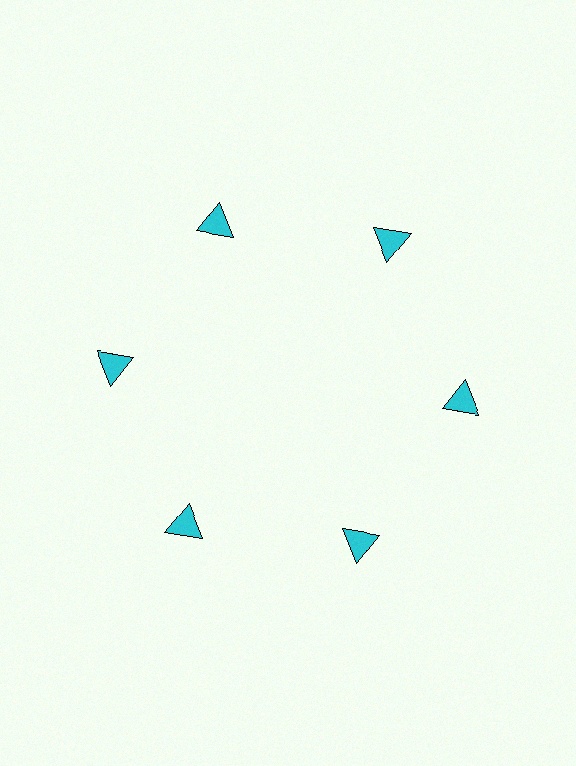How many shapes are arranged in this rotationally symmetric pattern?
There are 6 shapes, arranged in 6 groups of 1.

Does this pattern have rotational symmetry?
Yes, this pattern has 6-fold rotational symmetry. It looks the same after rotating 60 degrees around the center.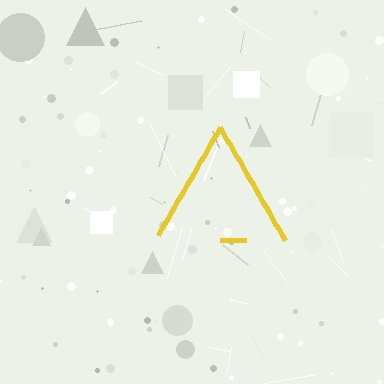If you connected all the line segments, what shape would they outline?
They would outline a triangle.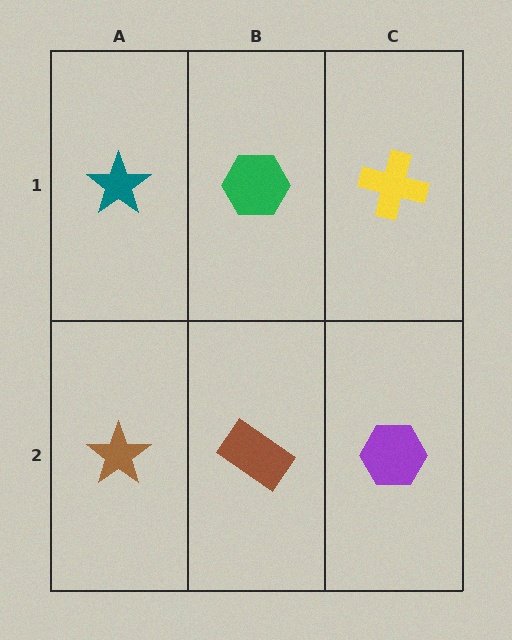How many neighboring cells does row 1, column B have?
3.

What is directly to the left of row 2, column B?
A brown star.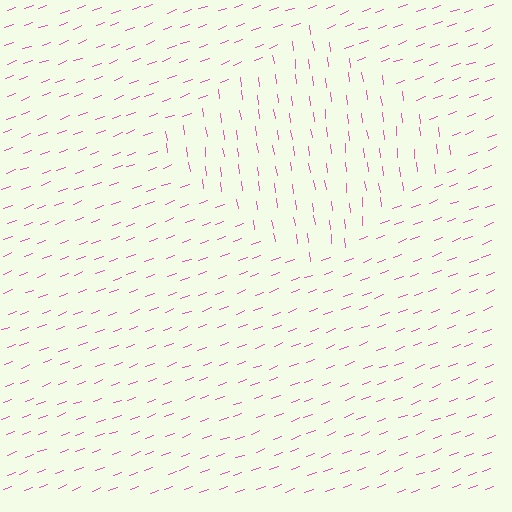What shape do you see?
I see a diamond.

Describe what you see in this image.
The image is filled with small pink line segments. A diamond region in the image has lines oriented differently from the surrounding lines, creating a visible texture boundary.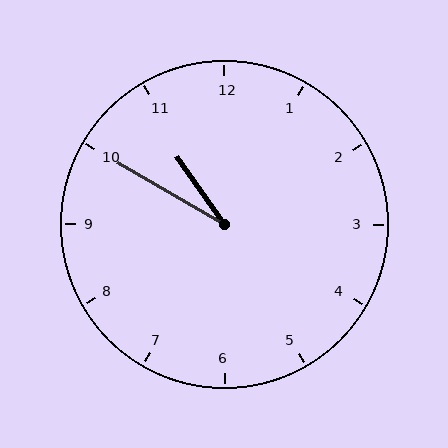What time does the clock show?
10:50.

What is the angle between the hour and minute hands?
Approximately 25 degrees.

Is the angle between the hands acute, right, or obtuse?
It is acute.